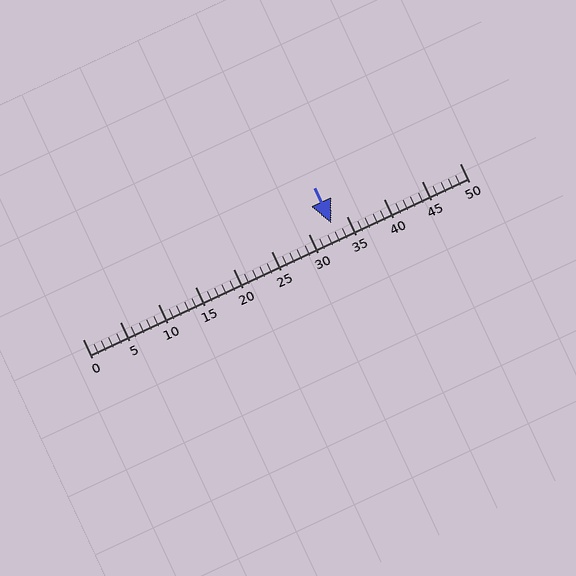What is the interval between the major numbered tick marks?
The major tick marks are spaced 5 units apart.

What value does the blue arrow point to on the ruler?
The blue arrow points to approximately 33.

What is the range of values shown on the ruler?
The ruler shows values from 0 to 50.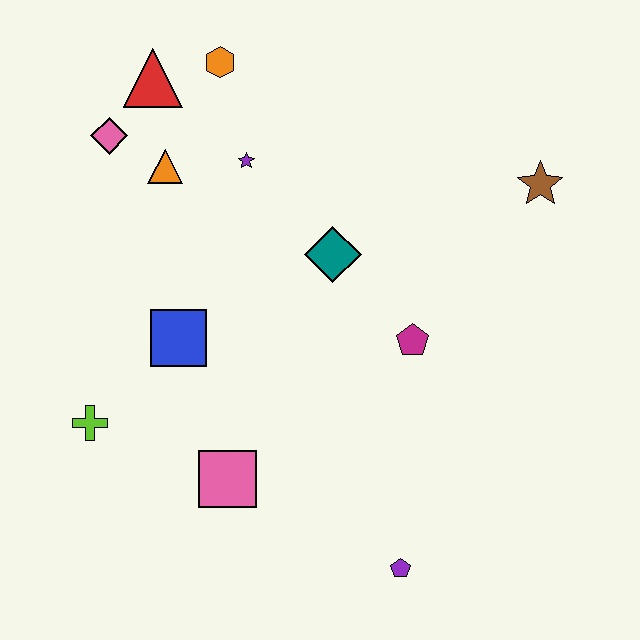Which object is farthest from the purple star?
The purple pentagon is farthest from the purple star.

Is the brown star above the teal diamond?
Yes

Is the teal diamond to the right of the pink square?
Yes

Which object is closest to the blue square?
The lime cross is closest to the blue square.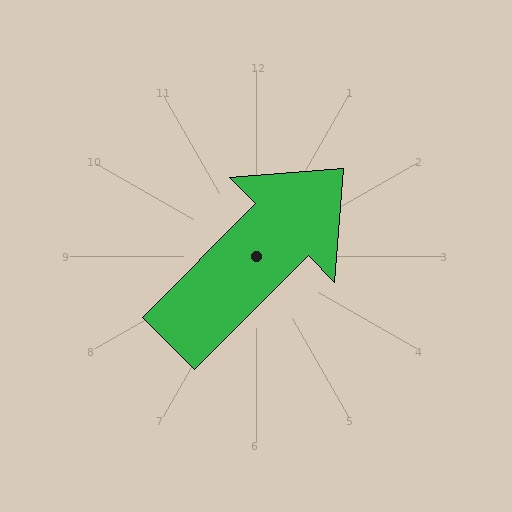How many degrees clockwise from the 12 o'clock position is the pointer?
Approximately 45 degrees.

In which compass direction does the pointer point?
Northeast.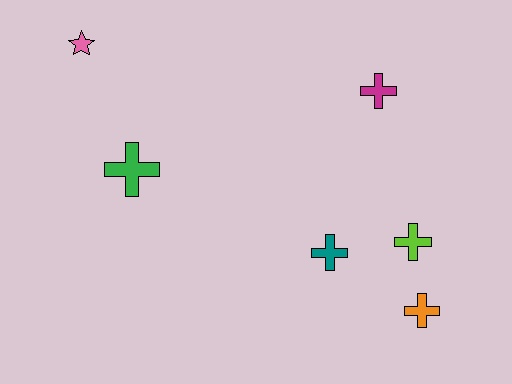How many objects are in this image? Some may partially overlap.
There are 6 objects.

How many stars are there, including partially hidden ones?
There is 1 star.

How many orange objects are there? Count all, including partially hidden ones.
There is 1 orange object.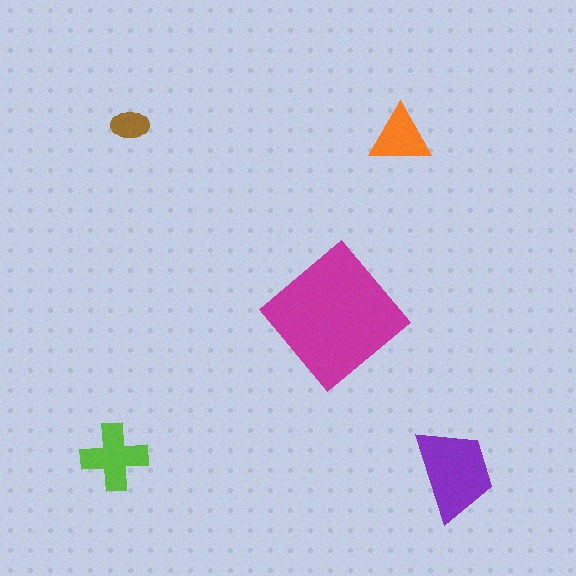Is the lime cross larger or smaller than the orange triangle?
Larger.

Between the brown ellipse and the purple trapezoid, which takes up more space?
The purple trapezoid.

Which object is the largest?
The magenta diamond.